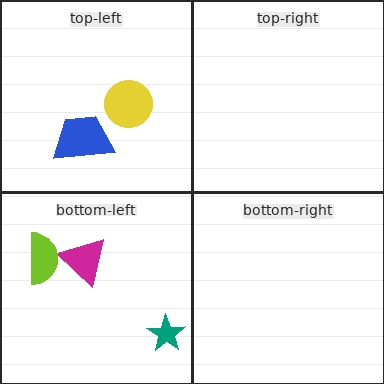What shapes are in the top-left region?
The blue trapezoid, the yellow circle.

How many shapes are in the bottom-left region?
3.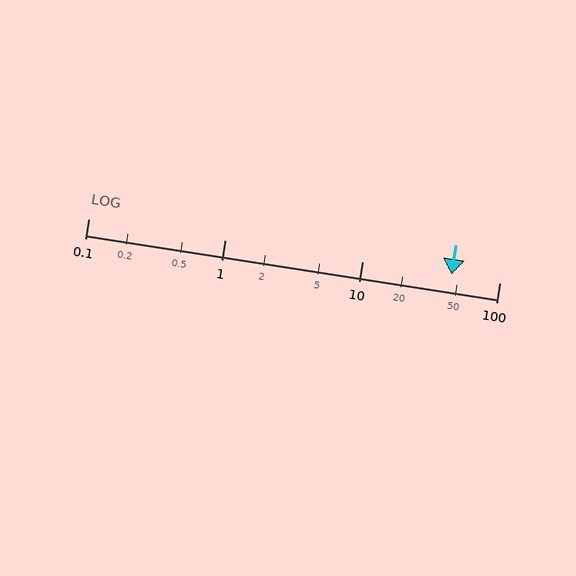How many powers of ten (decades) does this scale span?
The scale spans 3 decades, from 0.1 to 100.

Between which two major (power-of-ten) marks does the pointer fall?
The pointer is between 10 and 100.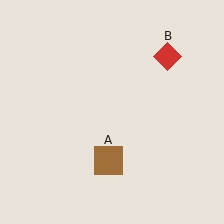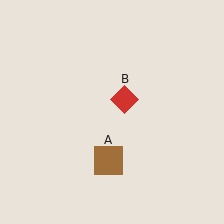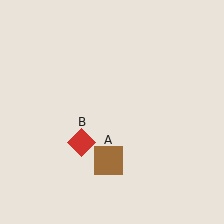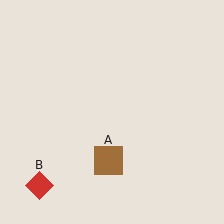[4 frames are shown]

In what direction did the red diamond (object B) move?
The red diamond (object B) moved down and to the left.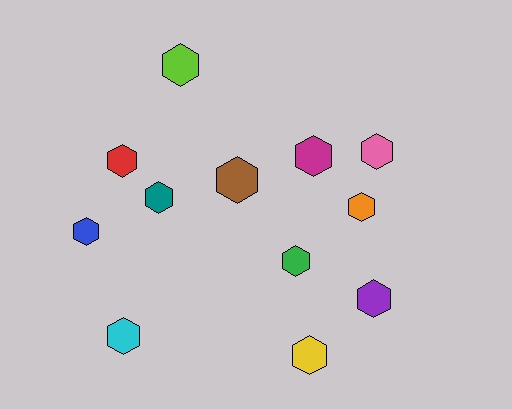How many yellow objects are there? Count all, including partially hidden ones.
There is 1 yellow object.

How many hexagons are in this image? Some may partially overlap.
There are 12 hexagons.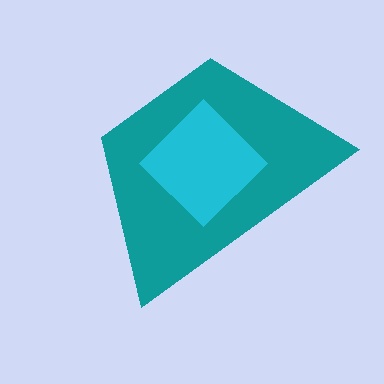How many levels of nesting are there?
2.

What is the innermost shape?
The cyan diamond.